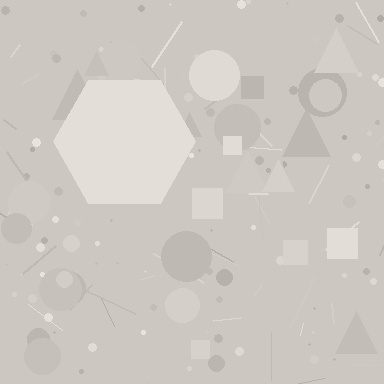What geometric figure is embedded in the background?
A hexagon is embedded in the background.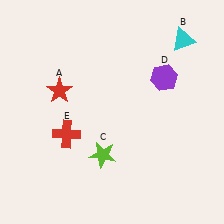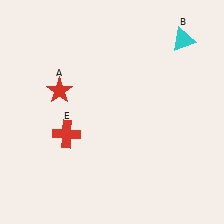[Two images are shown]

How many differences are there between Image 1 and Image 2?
There are 2 differences between the two images.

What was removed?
The lime star (C), the purple hexagon (D) were removed in Image 2.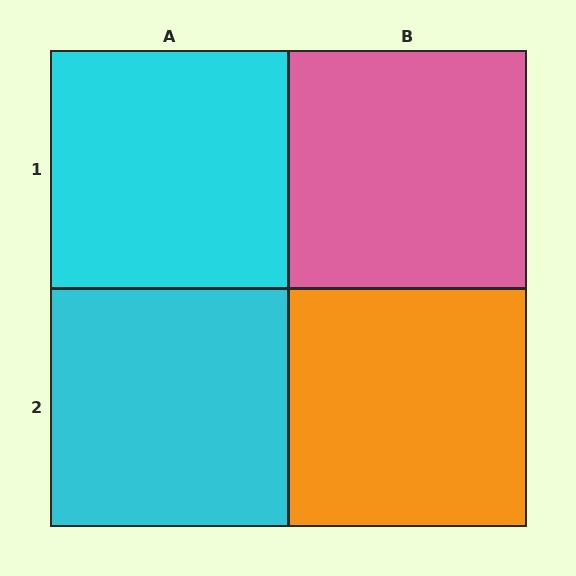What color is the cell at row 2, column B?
Orange.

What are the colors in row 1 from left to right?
Cyan, pink.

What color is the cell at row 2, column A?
Cyan.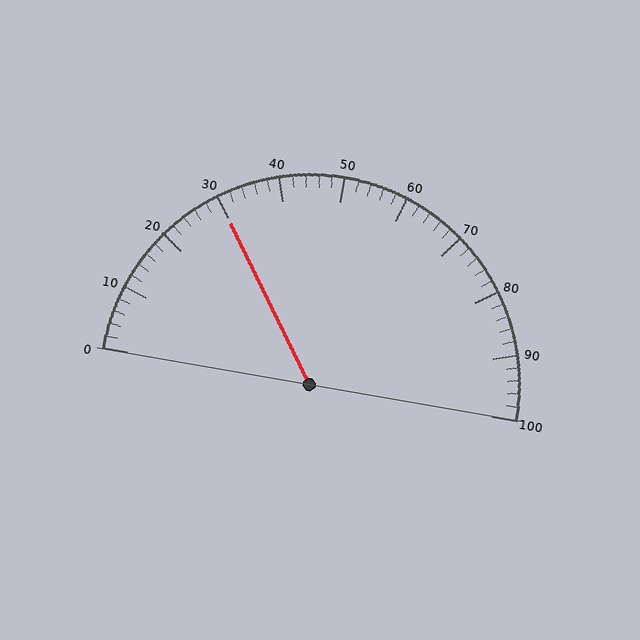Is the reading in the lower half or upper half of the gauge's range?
The reading is in the lower half of the range (0 to 100).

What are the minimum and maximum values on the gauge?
The gauge ranges from 0 to 100.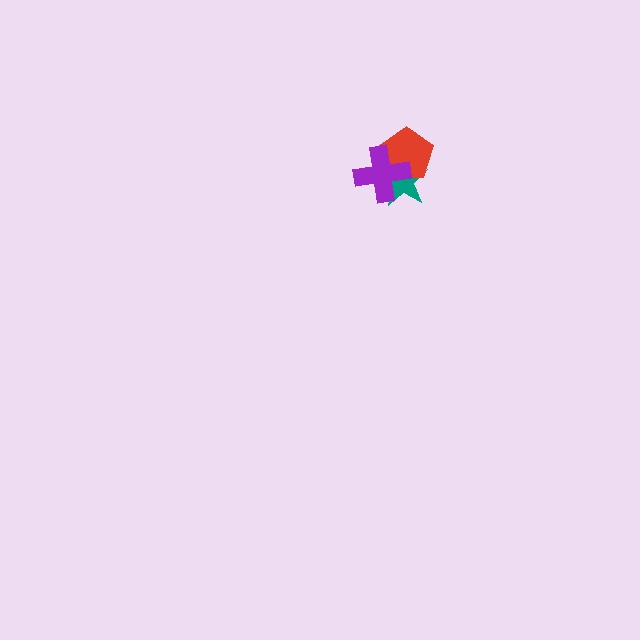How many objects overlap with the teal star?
2 objects overlap with the teal star.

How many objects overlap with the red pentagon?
2 objects overlap with the red pentagon.